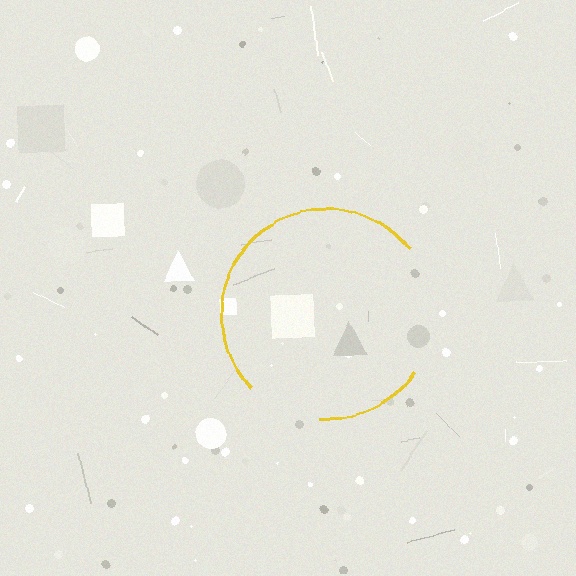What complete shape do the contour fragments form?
The contour fragments form a circle.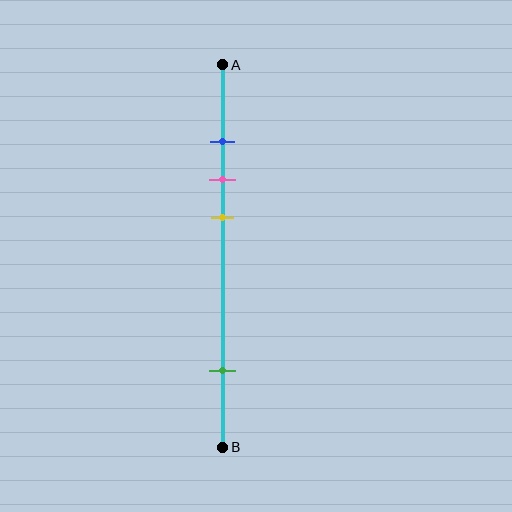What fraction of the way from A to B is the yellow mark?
The yellow mark is approximately 40% (0.4) of the way from A to B.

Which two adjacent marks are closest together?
The blue and pink marks are the closest adjacent pair.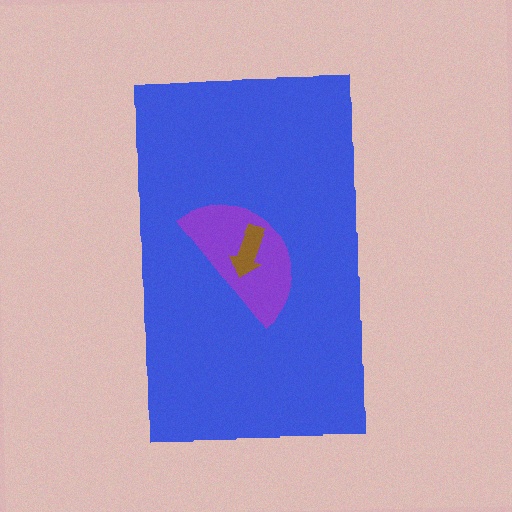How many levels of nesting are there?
3.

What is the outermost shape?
The blue rectangle.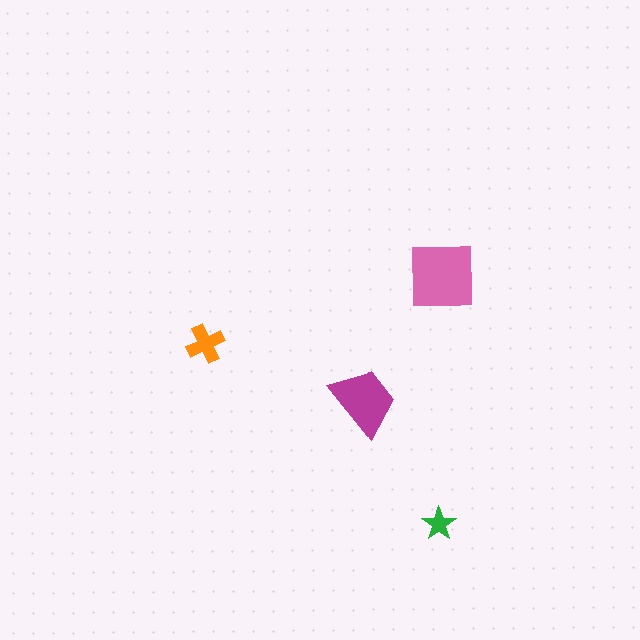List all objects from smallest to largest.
The green star, the orange cross, the magenta trapezoid, the pink square.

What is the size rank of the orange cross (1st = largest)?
3rd.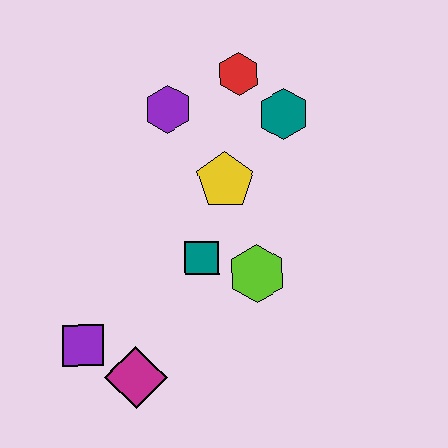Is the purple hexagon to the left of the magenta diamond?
No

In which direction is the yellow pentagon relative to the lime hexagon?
The yellow pentagon is above the lime hexagon.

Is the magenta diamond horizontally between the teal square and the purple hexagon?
No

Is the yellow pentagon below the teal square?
No